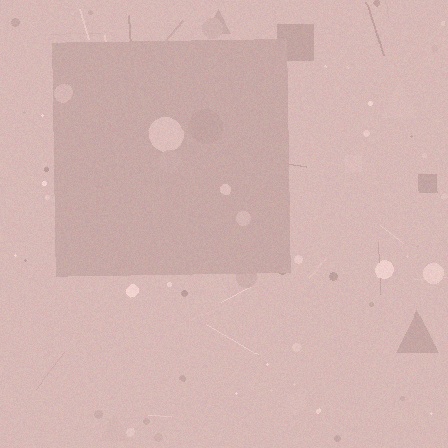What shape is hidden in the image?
A square is hidden in the image.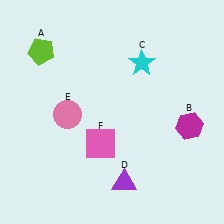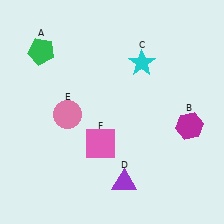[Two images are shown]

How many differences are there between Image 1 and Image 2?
There is 1 difference between the two images.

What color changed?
The pentagon (A) changed from lime in Image 1 to green in Image 2.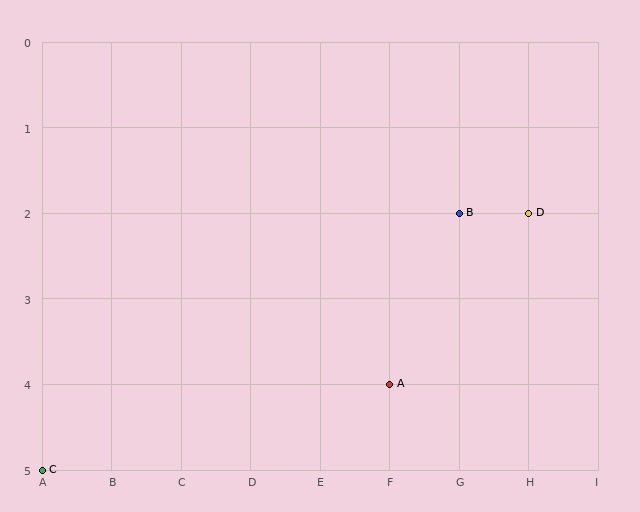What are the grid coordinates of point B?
Point B is at grid coordinates (G, 2).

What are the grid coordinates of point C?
Point C is at grid coordinates (A, 5).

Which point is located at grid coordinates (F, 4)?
Point A is at (F, 4).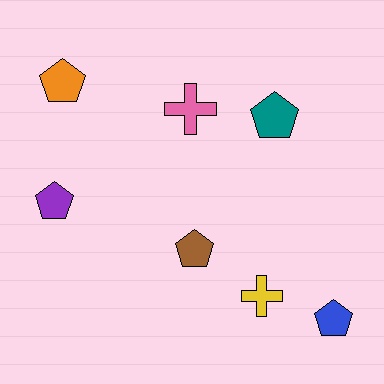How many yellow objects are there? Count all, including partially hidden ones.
There is 1 yellow object.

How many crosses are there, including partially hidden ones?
There are 2 crosses.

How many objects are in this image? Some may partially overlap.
There are 7 objects.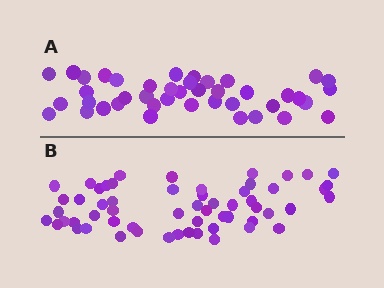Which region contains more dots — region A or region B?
Region B (the bottom region) has more dots.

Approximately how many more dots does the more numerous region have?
Region B has approximately 15 more dots than region A.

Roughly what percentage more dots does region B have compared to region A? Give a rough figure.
About 40% more.